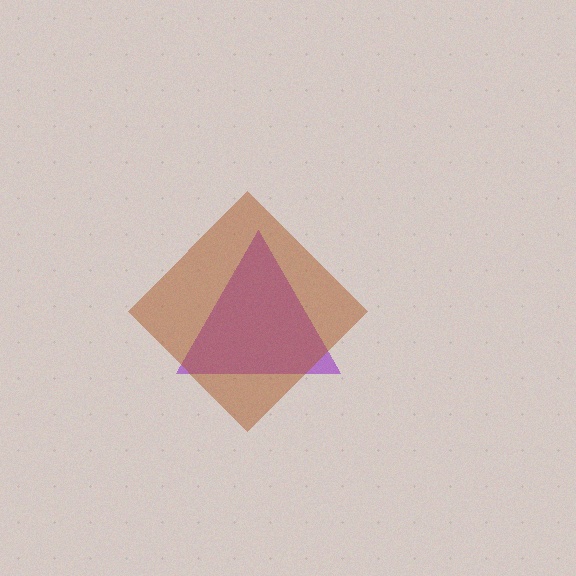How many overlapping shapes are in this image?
There are 2 overlapping shapes in the image.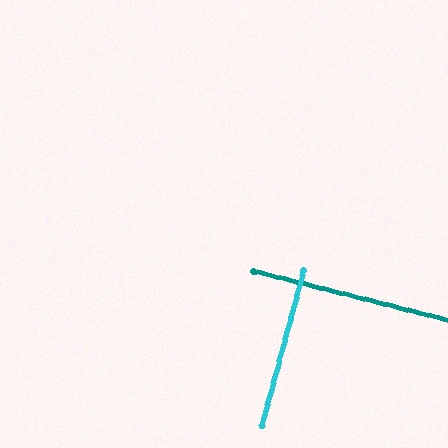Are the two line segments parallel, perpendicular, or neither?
Perpendicular — they meet at approximately 89°.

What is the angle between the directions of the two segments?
Approximately 89 degrees.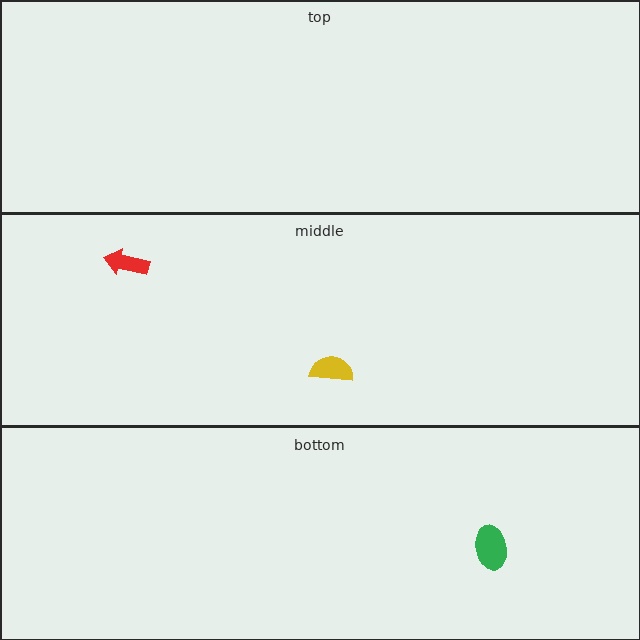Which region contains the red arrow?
The middle region.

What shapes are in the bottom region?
The green ellipse.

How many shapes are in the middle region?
2.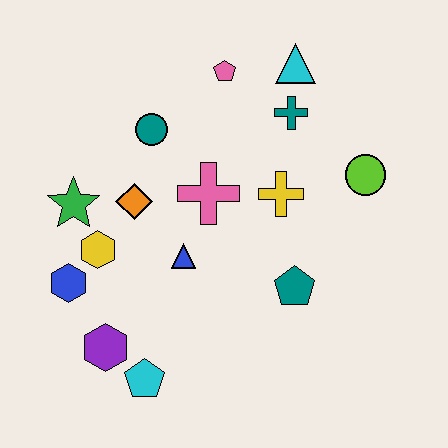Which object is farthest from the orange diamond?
The lime circle is farthest from the orange diamond.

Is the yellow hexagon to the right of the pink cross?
No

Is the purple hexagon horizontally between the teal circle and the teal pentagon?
No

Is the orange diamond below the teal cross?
Yes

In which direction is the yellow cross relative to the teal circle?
The yellow cross is to the right of the teal circle.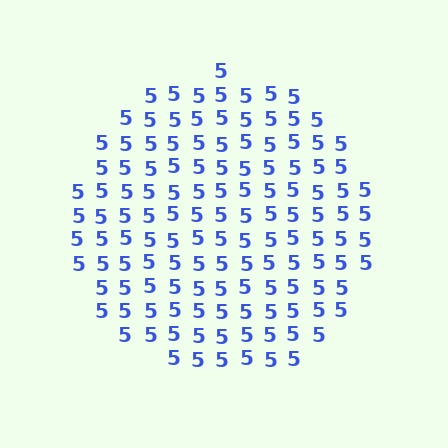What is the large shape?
The large shape is a circle.